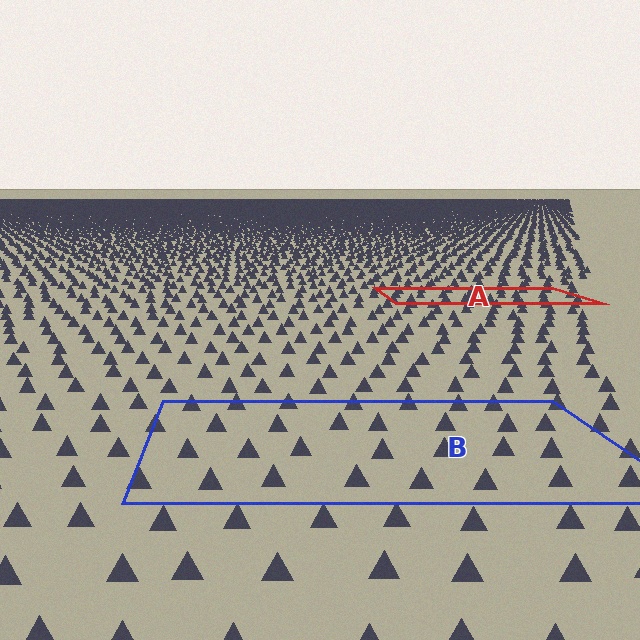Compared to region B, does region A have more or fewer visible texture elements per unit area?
Region A has more texture elements per unit area — they are packed more densely because it is farther away.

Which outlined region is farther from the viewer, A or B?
Region A is farther from the viewer — the texture elements inside it appear smaller and more densely packed.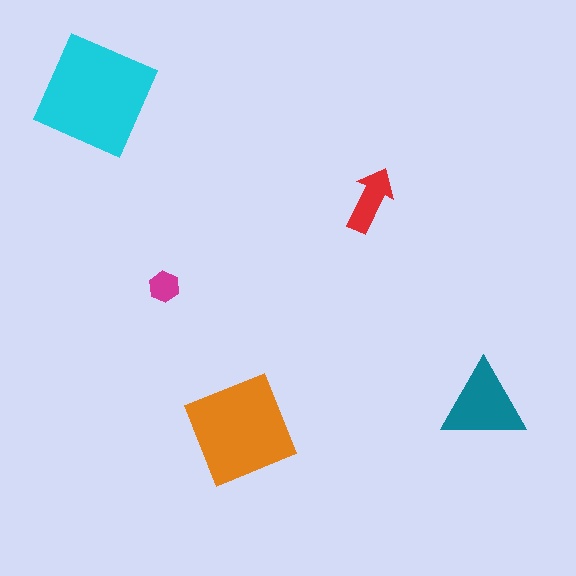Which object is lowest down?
The orange diamond is bottommost.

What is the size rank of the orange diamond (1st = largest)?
2nd.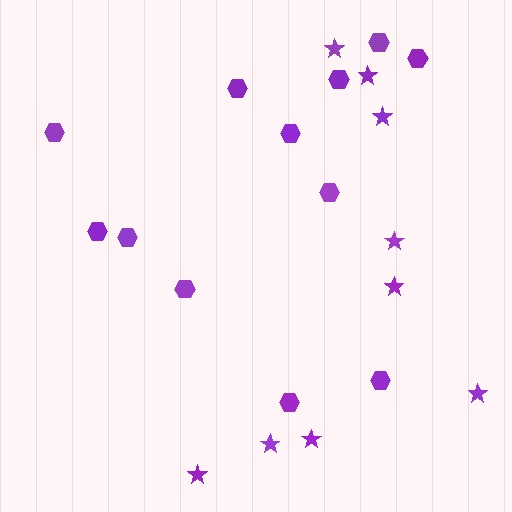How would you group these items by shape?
There are 2 groups: one group of stars (9) and one group of hexagons (12).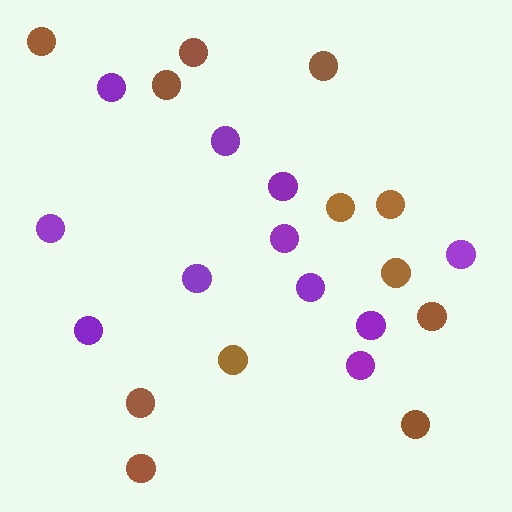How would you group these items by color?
There are 2 groups: one group of purple circles (11) and one group of brown circles (12).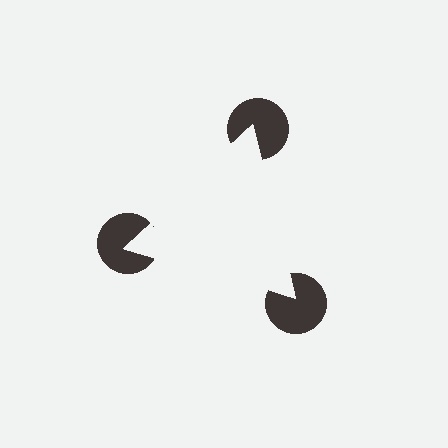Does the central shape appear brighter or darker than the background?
It typically appears slightly brighter than the background, even though no actual brightness change is drawn.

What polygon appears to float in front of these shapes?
An illusory triangle — its edges are inferred from the aligned wedge cuts in the pac-man discs, not physically drawn.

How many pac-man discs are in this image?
There are 3 — one at each vertex of the illusory triangle.